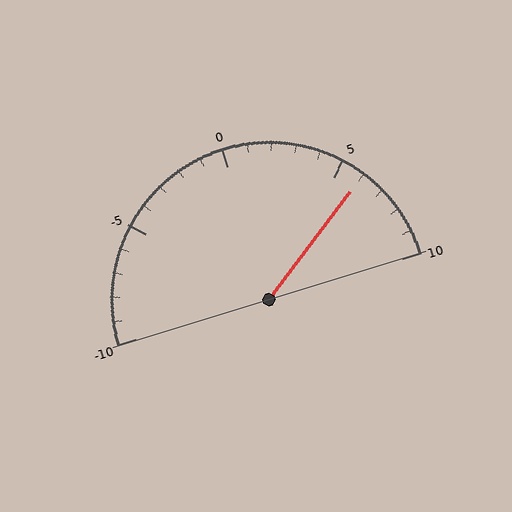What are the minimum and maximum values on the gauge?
The gauge ranges from -10 to 10.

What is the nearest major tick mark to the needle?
The nearest major tick mark is 5.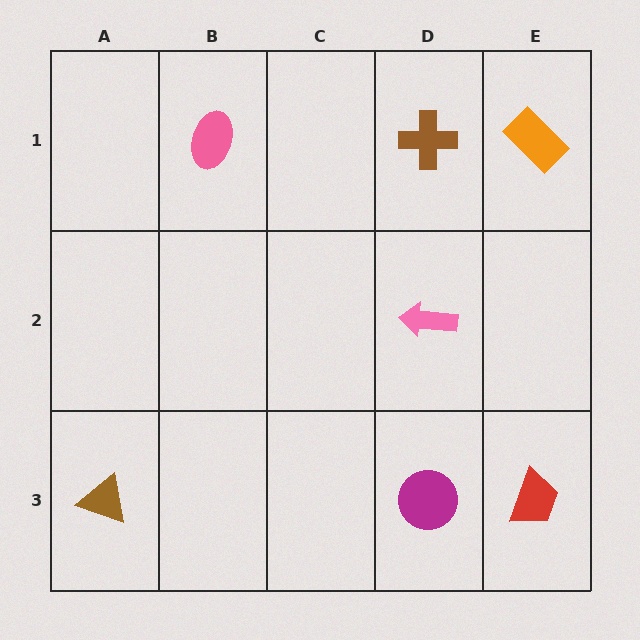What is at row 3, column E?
A red trapezoid.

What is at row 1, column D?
A brown cross.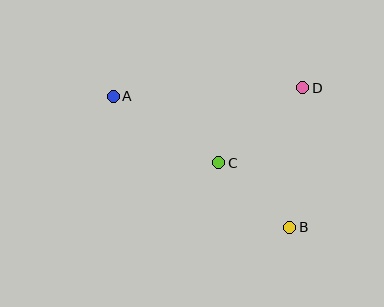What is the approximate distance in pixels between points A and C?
The distance between A and C is approximately 124 pixels.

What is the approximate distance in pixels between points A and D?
The distance between A and D is approximately 189 pixels.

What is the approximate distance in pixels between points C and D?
The distance between C and D is approximately 112 pixels.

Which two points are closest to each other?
Points B and C are closest to each other.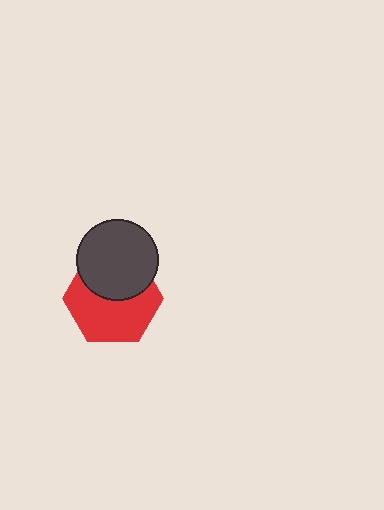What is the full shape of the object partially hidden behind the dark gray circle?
The partially hidden object is a red hexagon.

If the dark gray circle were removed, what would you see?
You would see the complete red hexagon.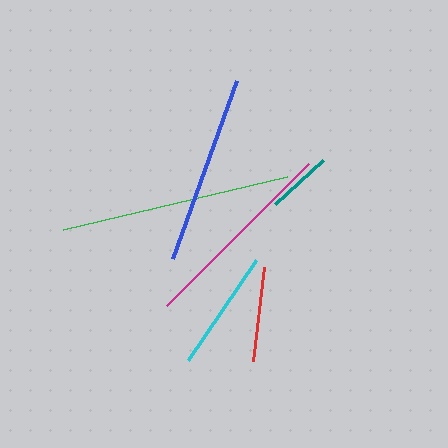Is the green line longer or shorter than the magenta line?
The green line is longer than the magenta line.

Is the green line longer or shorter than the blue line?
The green line is longer than the blue line.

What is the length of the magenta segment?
The magenta segment is approximately 200 pixels long.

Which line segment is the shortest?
The teal line is the shortest at approximately 65 pixels.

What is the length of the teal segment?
The teal segment is approximately 65 pixels long.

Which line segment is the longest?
The green line is the longest at approximately 230 pixels.